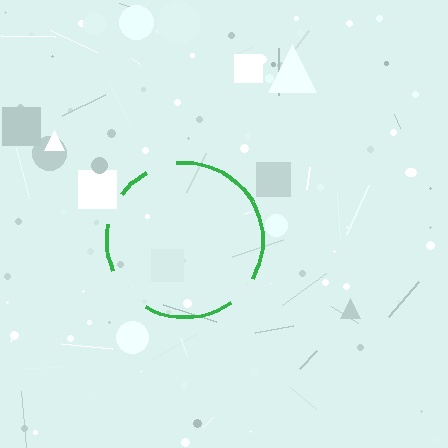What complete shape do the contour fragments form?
The contour fragments form a circle.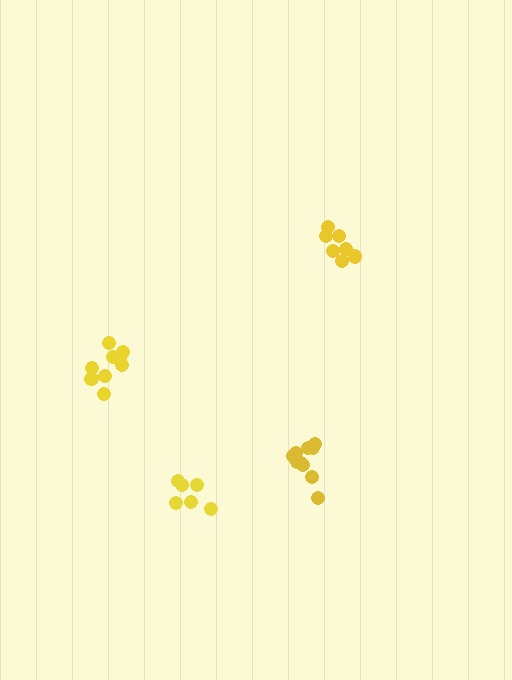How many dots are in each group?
Group 1: 6 dots, Group 2: 8 dots, Group 3: 9 dots, Group 4: 10 dots (33 total).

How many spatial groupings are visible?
There are 4 spatial groupings.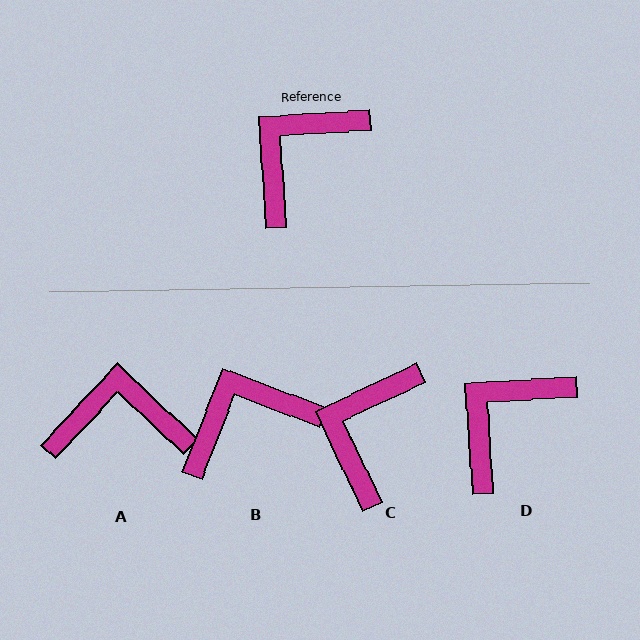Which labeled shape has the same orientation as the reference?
D.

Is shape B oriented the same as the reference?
No, it is off by about 25 degrees.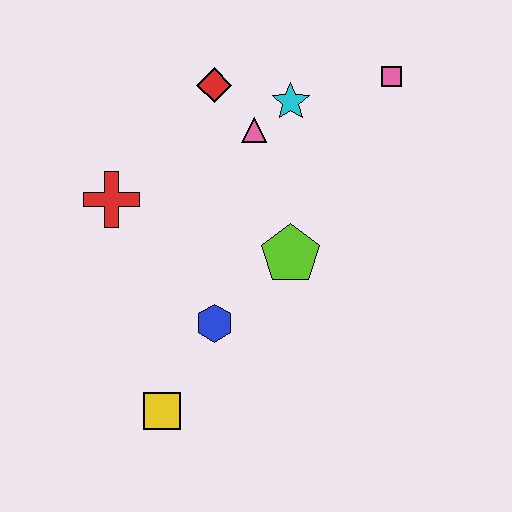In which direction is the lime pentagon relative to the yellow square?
The lime pentagon is above the yellow square.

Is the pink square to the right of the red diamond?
Yes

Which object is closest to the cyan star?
The pink triangle is closest to the cyan star.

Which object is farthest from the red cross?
The pink square is farthest from the red cross.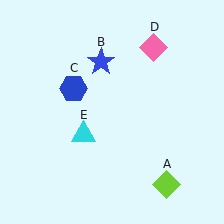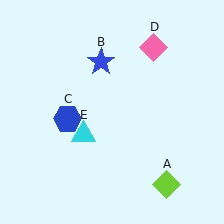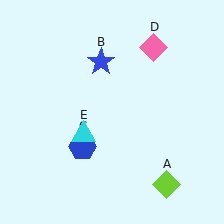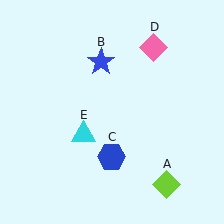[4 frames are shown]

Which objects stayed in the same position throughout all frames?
Lime diamond (object A) and blue star (object B) and pink diamond (object D) and cyan triangle (object E) remained stationary.